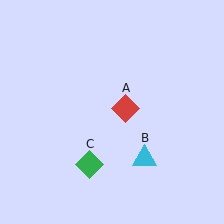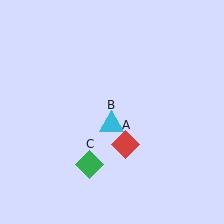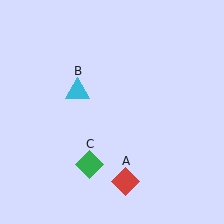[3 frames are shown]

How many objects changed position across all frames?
2 objects changed position: red diamond (object A), cyan triangle (object B).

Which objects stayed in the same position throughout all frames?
Green diamond (object C) remained stationary.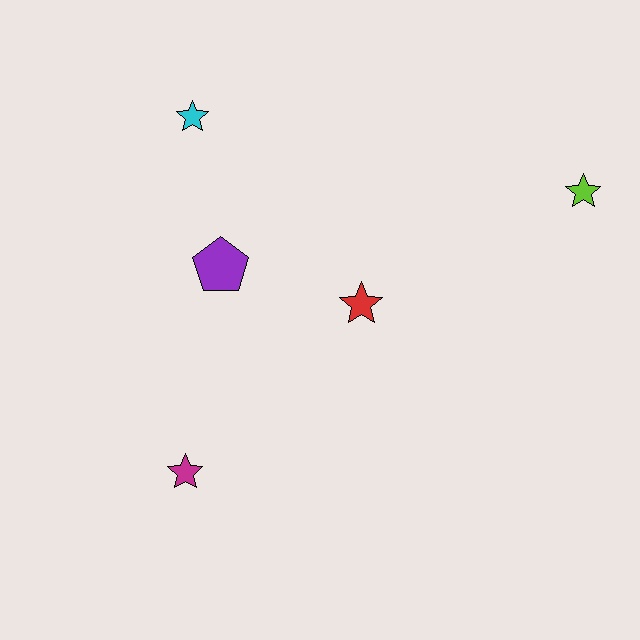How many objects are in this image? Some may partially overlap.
There are 5 objects.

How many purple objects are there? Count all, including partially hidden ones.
There is 1 purple object.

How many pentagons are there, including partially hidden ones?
There is 1 pentagon.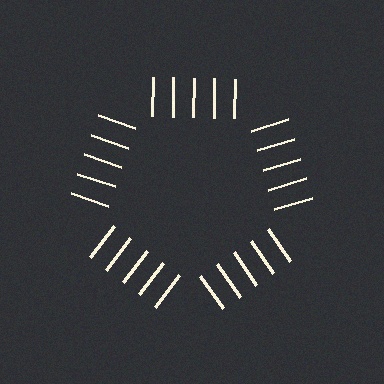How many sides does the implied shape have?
5 sides — the line-ends trace a pentagon.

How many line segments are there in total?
25 — 5 along each of the 5 edges.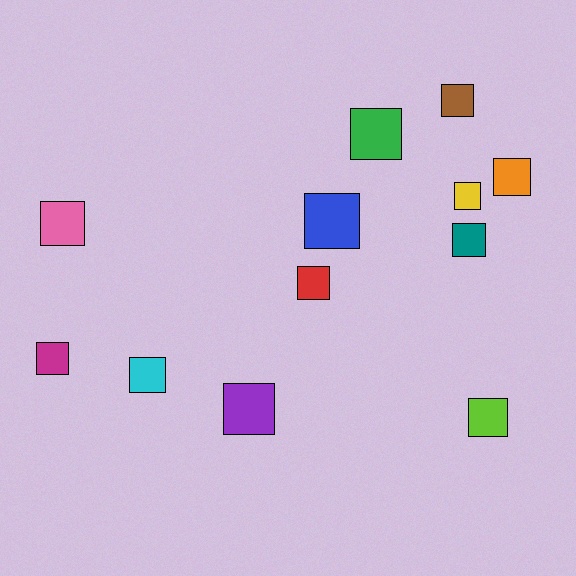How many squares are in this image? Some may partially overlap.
There are 12 squares.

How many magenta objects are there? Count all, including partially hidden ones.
There is 1 magenta object.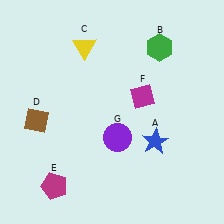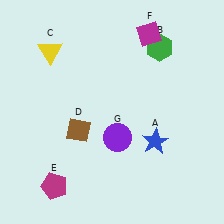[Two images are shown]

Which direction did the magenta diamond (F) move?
The magenta diamond (F) moved up.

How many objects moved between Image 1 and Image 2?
3 objects moved between the two images.